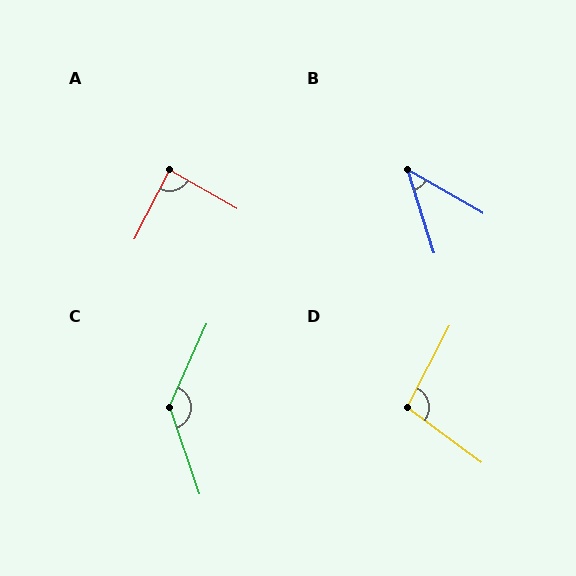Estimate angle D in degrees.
Approximately 99 degrees.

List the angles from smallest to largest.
B (43°), A (87°), D (99°), C (137°).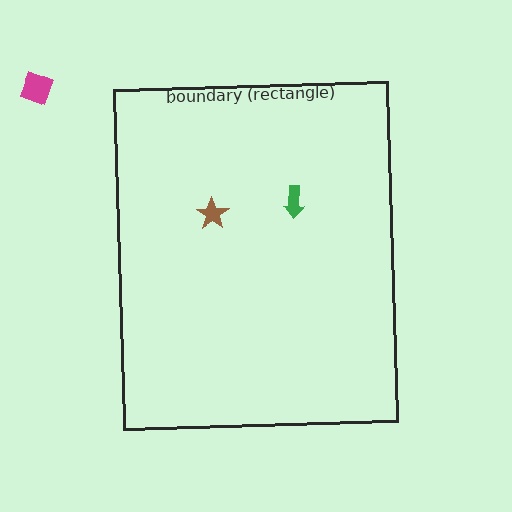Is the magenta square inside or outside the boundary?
Outside.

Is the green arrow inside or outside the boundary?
Inside.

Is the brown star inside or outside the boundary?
Inside.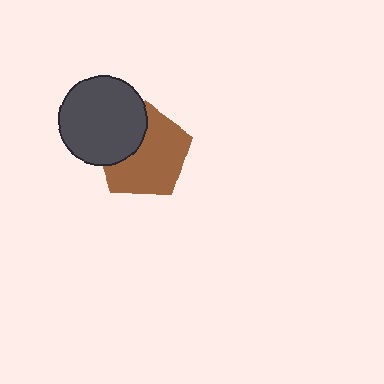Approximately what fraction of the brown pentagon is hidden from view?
Roughly 33% of the brown pentagon is hidden behind the dark gray circle.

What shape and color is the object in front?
The object in front is a dark gray circle.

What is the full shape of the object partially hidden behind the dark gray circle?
The partially hidden object is a brown pentagon.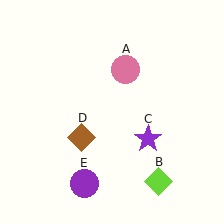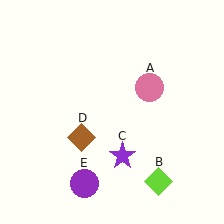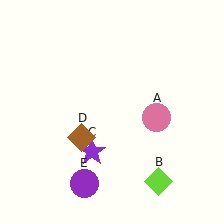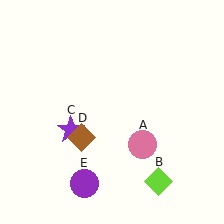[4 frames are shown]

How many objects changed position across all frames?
2 objects changed position: pink circle (object A), purple star (object C).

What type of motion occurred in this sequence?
The pink circle (object A), purple star (object C) rotated clockwise around the center of the scene.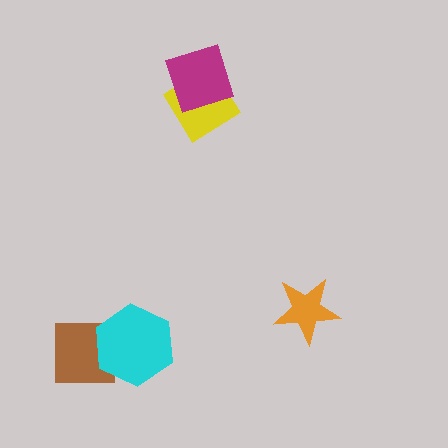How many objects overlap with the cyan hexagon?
1 object overlaps with the cyan hexagon.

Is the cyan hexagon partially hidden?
No, no other shape covers it.